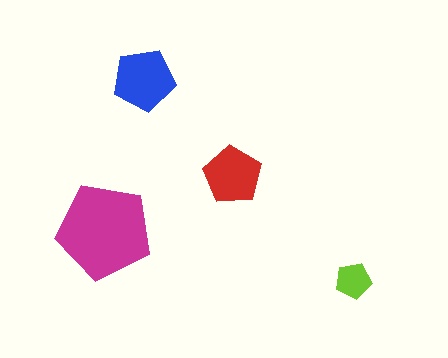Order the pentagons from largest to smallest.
the magenta one, the blue one, the red one, the lime one.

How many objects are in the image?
There are 4 objects in the image.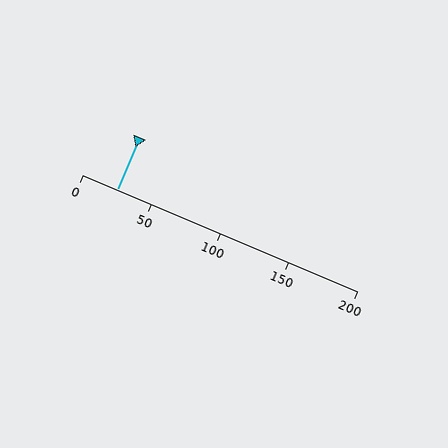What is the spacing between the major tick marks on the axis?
The major ticks are spaced 50 apart.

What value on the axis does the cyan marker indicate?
The marker indicates approximately 25.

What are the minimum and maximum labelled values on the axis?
The axis runs from 0 to 200.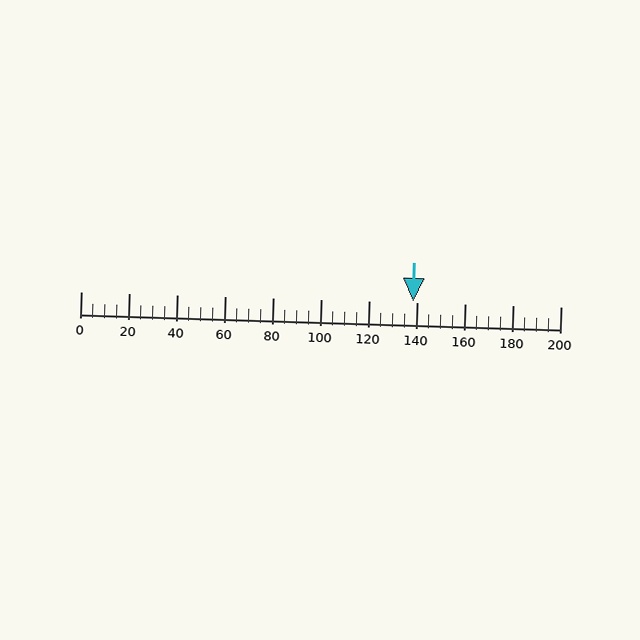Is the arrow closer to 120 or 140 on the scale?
The arrow is closer to 140.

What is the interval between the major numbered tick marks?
The major tick marks are spaced 20 units apart.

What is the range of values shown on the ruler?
The ruler shows values from 0 to 200.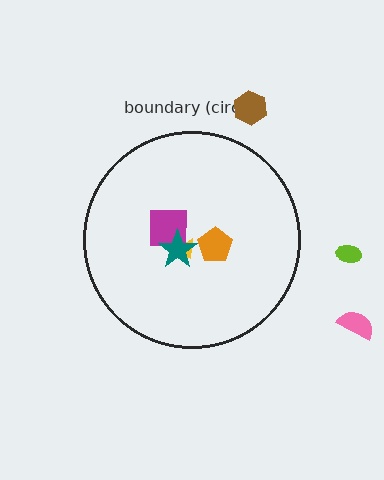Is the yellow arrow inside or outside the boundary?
Inside.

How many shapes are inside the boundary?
4 inside, 3 outside.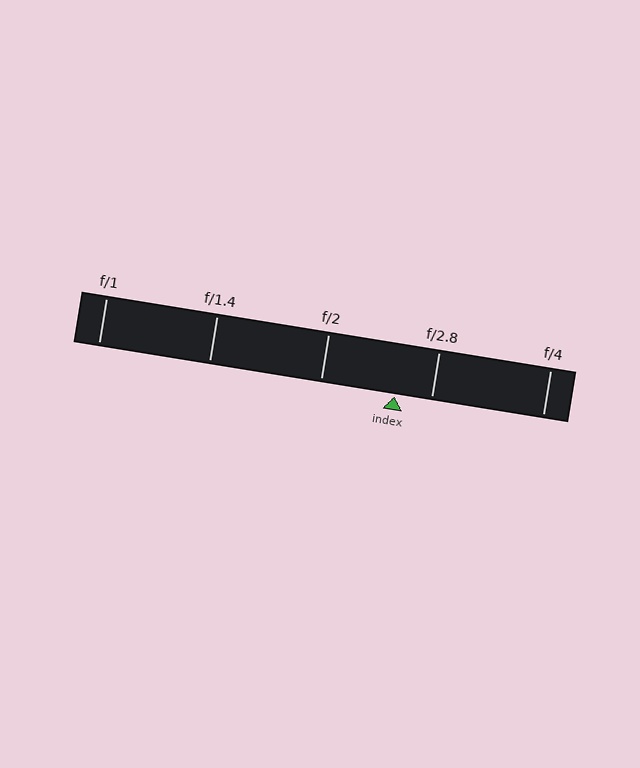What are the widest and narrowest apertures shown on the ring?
The widest aperture shown is f/1 and the narrowest is f/4.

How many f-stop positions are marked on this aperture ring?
There are 5 f-stop positions marked.